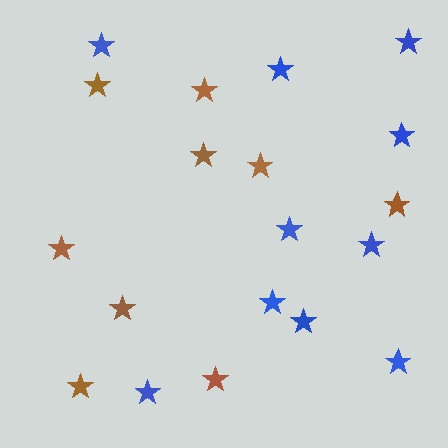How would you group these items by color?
There are 2 groups: one group of blue stars (10) and one group of brown stars (9).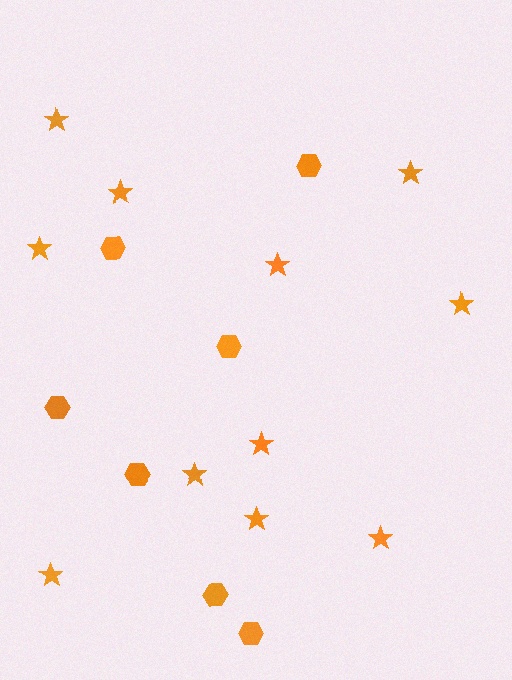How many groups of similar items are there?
There are 2 groups: one group of hexagons (7) and one group of stars (11).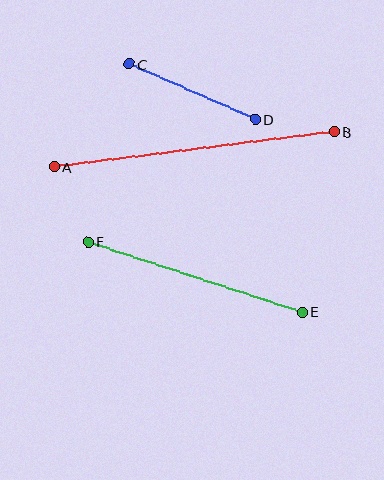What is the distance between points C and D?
The distance is approximately 138 pixels.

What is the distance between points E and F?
The distance is approximately 225 pixels.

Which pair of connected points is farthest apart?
Points A and B are farthest apart.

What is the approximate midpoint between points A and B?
The midpoint is at approximately (194, 149) pixels.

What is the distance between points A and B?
The distance is approximately 282 pixels.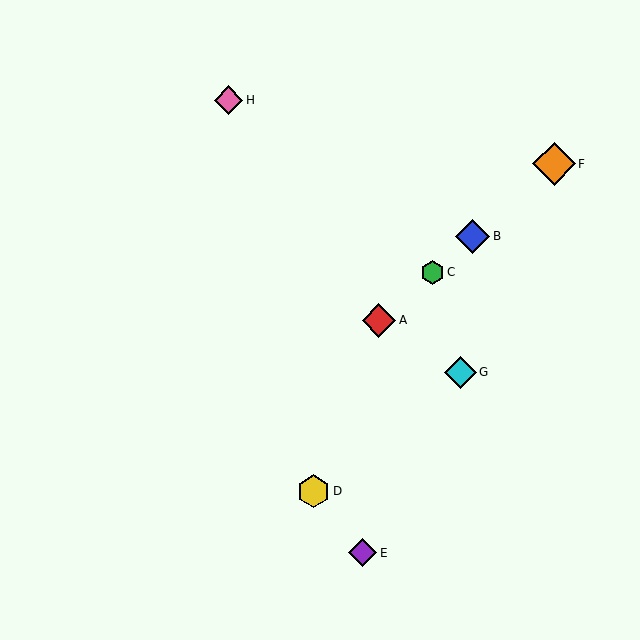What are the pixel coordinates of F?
Object F is at (554, 164).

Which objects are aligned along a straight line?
Objects A, B, C, F are aligned along a straight line.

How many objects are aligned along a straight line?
4 objects (A, B, C, F) are aligned along a straight line.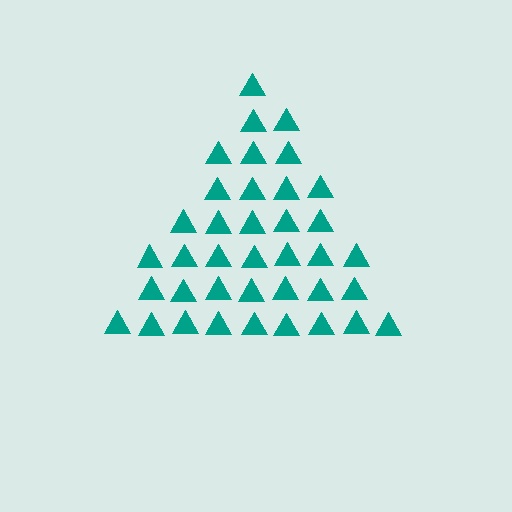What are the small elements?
The small elements are triangles.